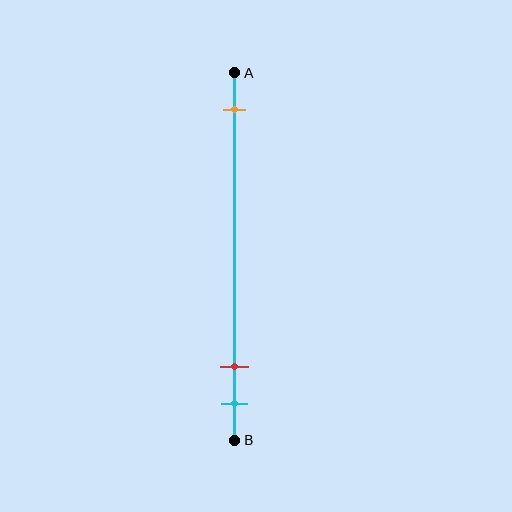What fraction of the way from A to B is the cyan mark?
The cyan mark is approximately 90% (0.9) of the way from A to B.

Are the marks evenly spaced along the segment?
No, the marks are not evenly spaced.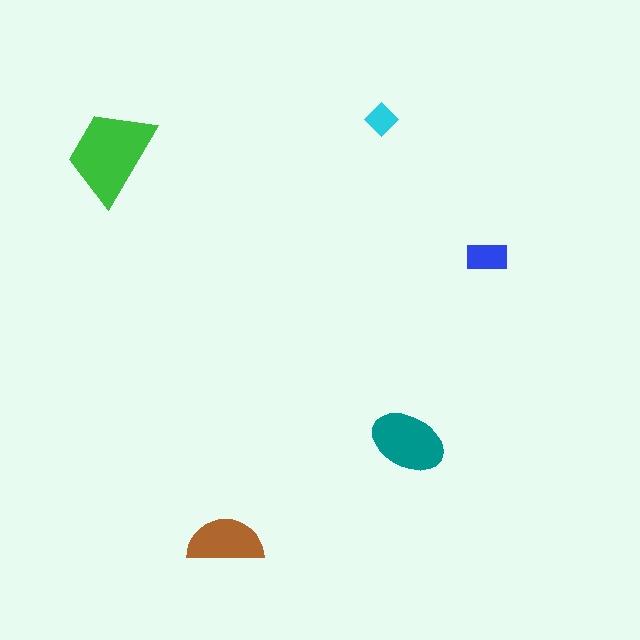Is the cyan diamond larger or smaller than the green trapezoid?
Smaller.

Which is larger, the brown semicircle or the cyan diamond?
The brown semicircle.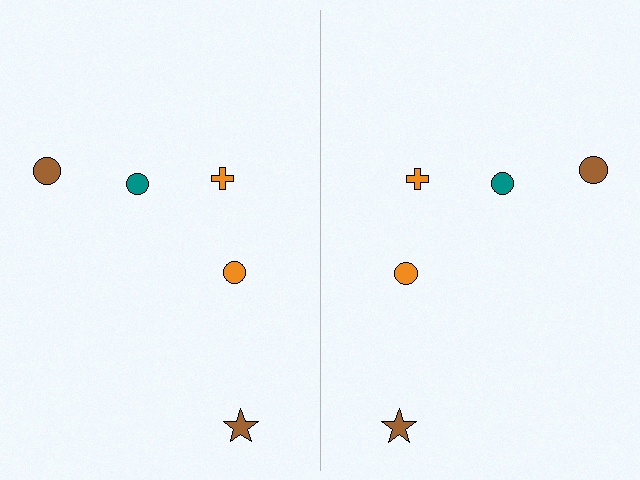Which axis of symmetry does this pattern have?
The pattern has a vertical axis of symmetry running through the center of the image.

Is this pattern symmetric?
Yes, this pattern has bilateral (reflection) symmetry.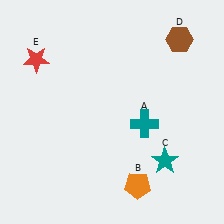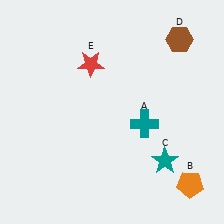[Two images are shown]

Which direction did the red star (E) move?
The red star (E) moved right.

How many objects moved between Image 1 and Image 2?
2 objects moved between the two images.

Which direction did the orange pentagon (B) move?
The orange pentagon (B) moved right.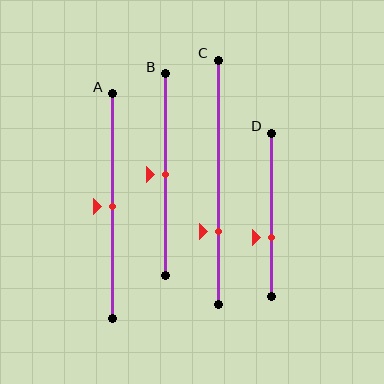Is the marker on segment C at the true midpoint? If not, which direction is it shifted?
No, the marker on segment C is shifted downward by about 20% of the segment length.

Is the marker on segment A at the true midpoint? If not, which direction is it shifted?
Yes, the marker on segment A is at the true midpoint.